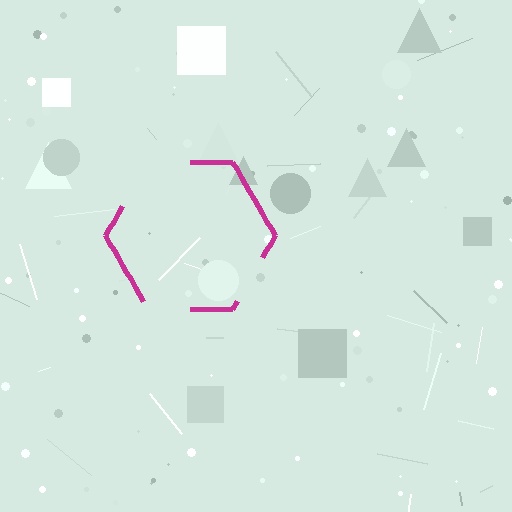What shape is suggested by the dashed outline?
The dashed outline suggests a hexagon.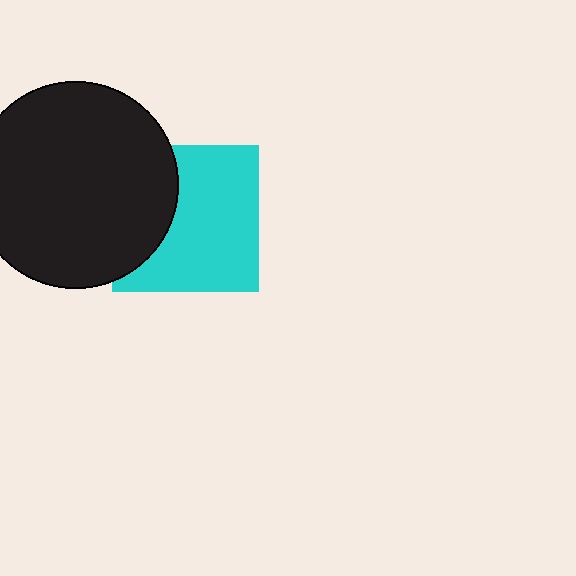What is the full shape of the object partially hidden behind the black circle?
The partially hidden object is a cyan square.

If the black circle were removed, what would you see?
You would see the complete cyan square.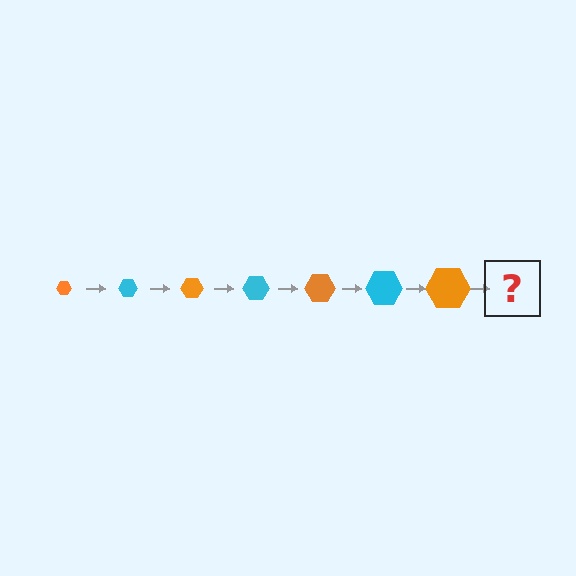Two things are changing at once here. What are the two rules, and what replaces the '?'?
The two rules are that the hexagon grows larger each step and the color cycles through orange and cyan. The '?' should be a cyan hexagon, larger than the previous one.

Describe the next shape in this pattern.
It should be a cyan hexagon, larger than the previous one.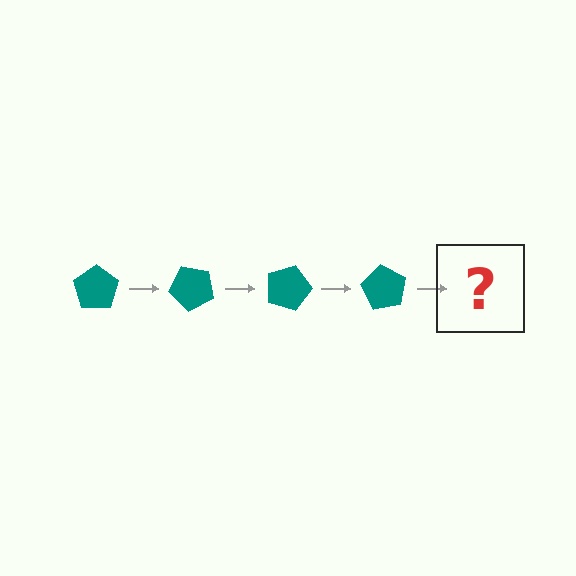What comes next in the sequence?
The next element should be a teal pentagon rotated 180 degrees.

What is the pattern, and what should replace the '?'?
The pattern is that the pentagon rotates 45 degrees each step. The '?' should be a teal pentagon rotated 180 degrees.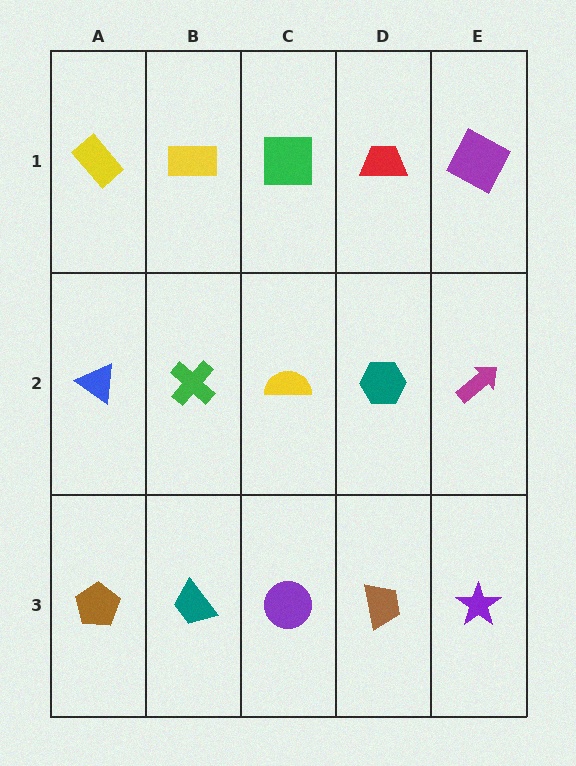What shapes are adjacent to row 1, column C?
A yellow semicircle (row 2, column C), a yellow rectangle (row 1, column B), a red trapezoid (row 1, column D).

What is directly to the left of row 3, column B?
A brown pentagon.